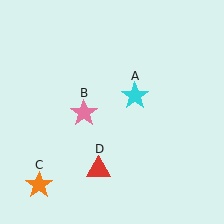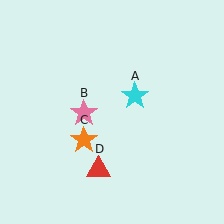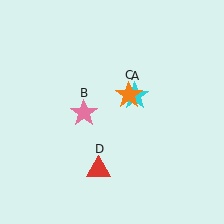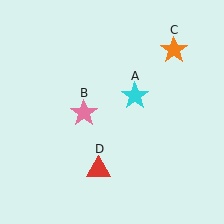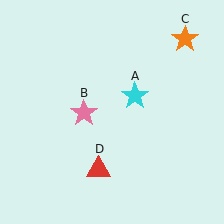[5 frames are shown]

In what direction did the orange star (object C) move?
The orange star (object C) moved up and to the right.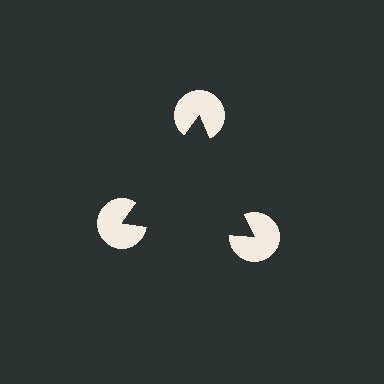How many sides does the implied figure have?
3 sides.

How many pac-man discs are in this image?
There are 3 — one at each vertex of the illusory triangle.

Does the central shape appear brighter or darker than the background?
It typically appears slightly darker than the background, even though no actual brightness change is drawn.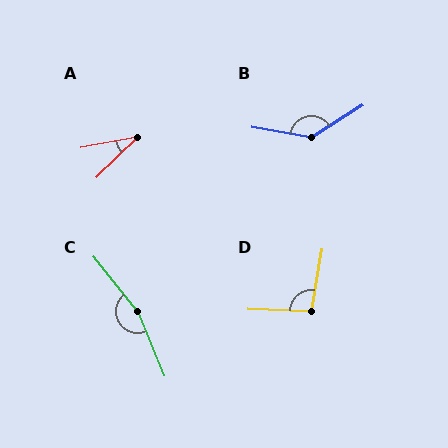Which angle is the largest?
C, at approximately 163 degrees.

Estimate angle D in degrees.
Approximately 98 degrees.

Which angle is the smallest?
A, at approximately 34 degrees.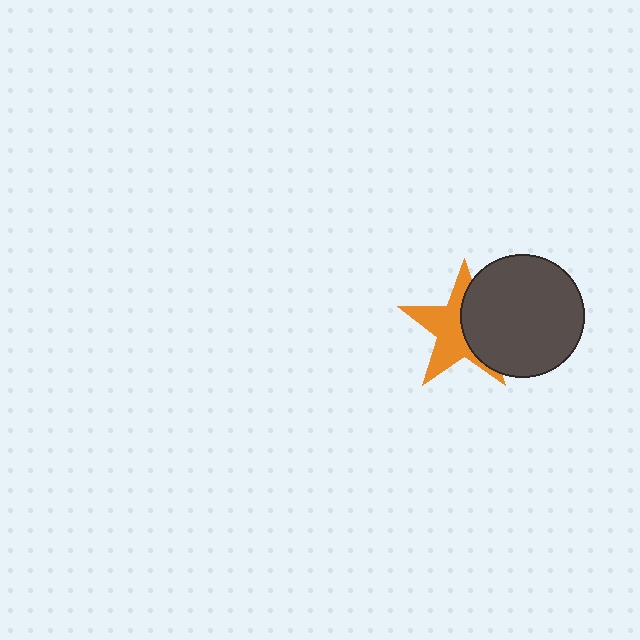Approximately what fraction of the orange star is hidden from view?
Roughly 44% of the orange star is hidden behind the dark gray circle.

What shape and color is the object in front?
The object in front is a dark gray circle.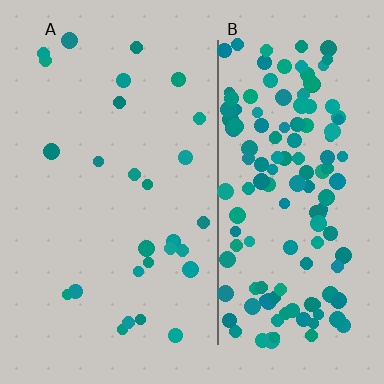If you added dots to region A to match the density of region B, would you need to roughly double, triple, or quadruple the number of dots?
Approximately quadruple.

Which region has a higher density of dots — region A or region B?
B (the right).